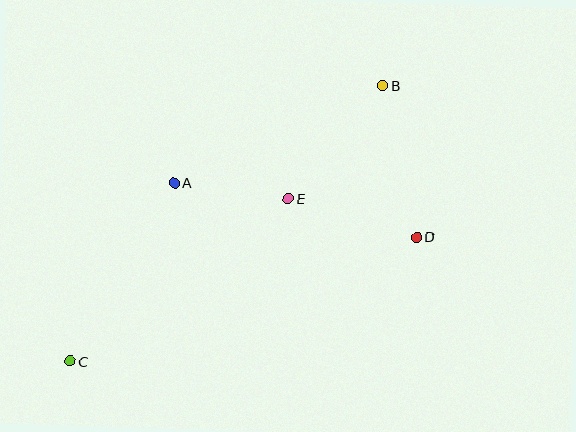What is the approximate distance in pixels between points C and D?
The distance between C and D is approximately 368 pixels.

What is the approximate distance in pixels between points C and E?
The distance between C and E is approximately 272 pixels.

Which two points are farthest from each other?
Points B and C are farthest from each other.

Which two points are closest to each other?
Points A and E are closest to each other.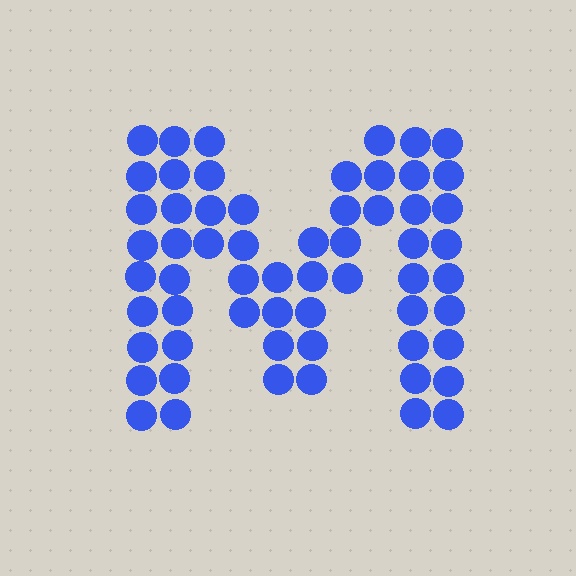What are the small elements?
The small elements are circles.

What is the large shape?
The large shape is the letter M.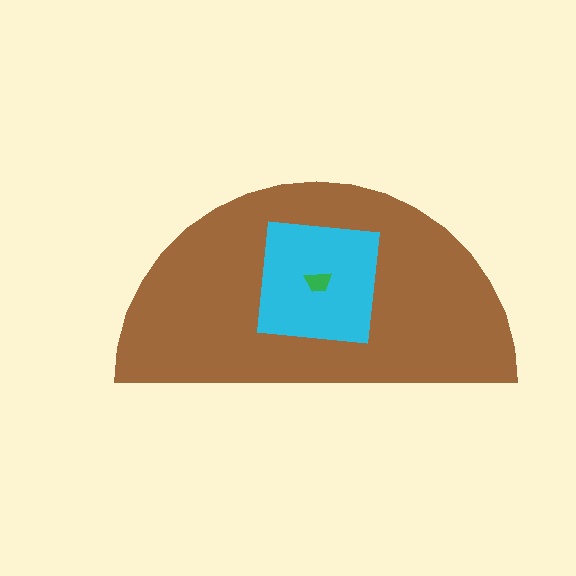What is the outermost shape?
The brown semicircle.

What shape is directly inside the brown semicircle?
The cyan square.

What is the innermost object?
The green trapezoid.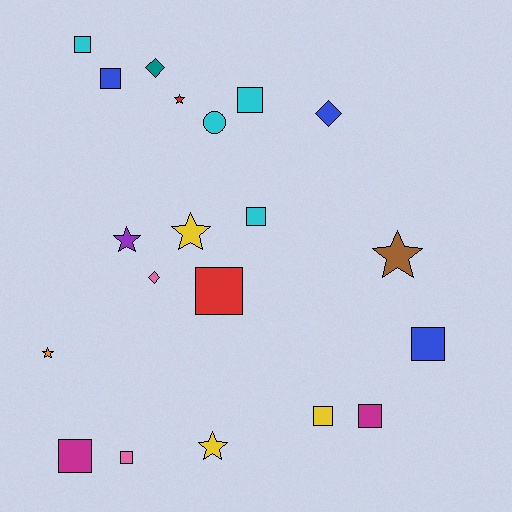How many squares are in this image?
There are 10 squares.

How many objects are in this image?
There are 20 objects.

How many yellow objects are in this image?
There are 3 yellow objects.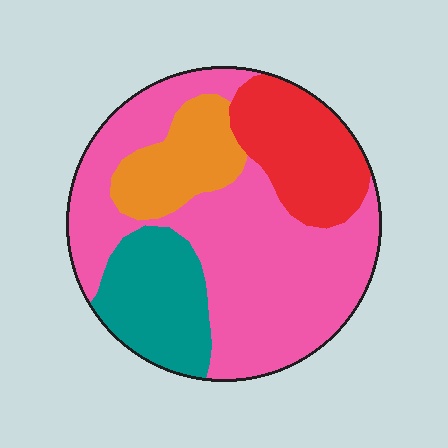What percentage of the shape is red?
Red covers 18% of the shape.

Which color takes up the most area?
Pink, at roughly 50%.